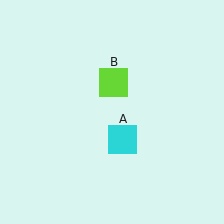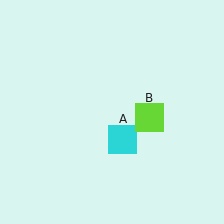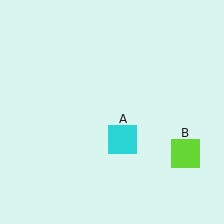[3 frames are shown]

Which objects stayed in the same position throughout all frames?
Cyan square (object A) remained stationary.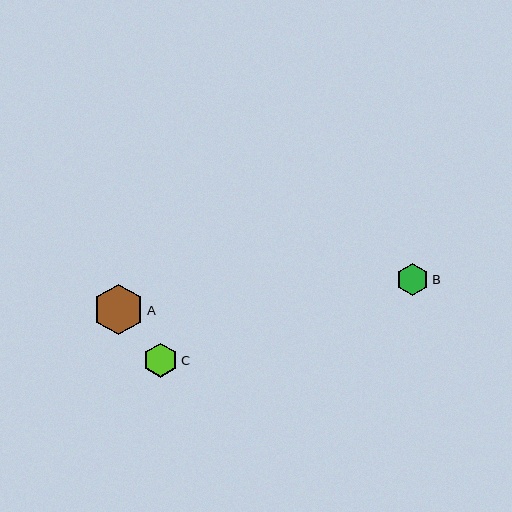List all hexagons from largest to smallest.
From largest to smallest: A, C, B.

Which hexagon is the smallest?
Hexagon B is the smallest with a size of approximately 32 pixels.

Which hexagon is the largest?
Hexagon A is the largest with a size of approximately 50 pixels.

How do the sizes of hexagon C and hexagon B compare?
Hexagon C and hexagon B are approximately the same size.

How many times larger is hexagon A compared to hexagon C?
Hexagon A is approximately 1.5 times the size of hexagon C.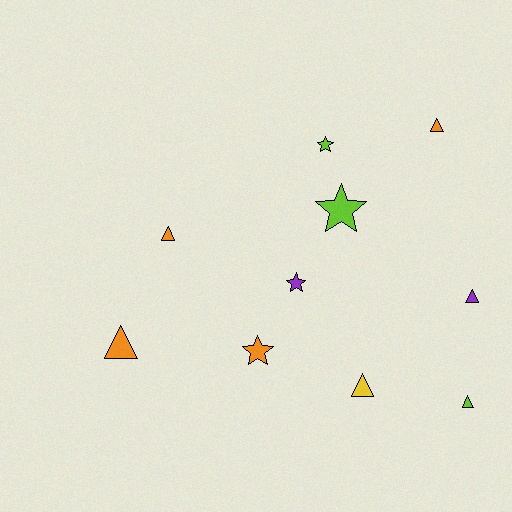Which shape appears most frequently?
Triangle, with 6 objects.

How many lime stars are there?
There are 2 lime stars.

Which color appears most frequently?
Orange, with 4 objects.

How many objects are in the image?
There are 10 objects.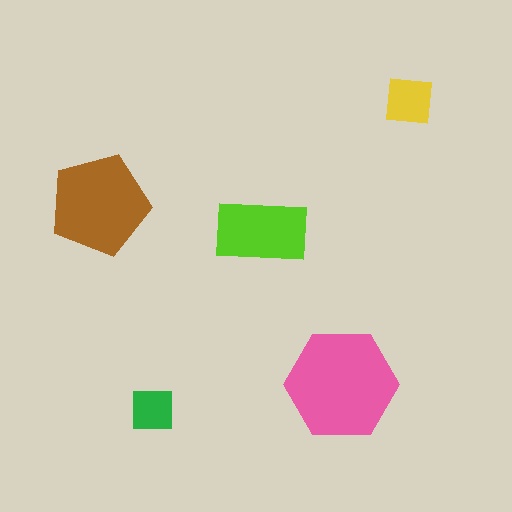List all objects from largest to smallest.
The pink hexagon, the brown pentagon, the lime rectangle, the yellow square, the green square.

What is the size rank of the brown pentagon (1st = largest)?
2nd.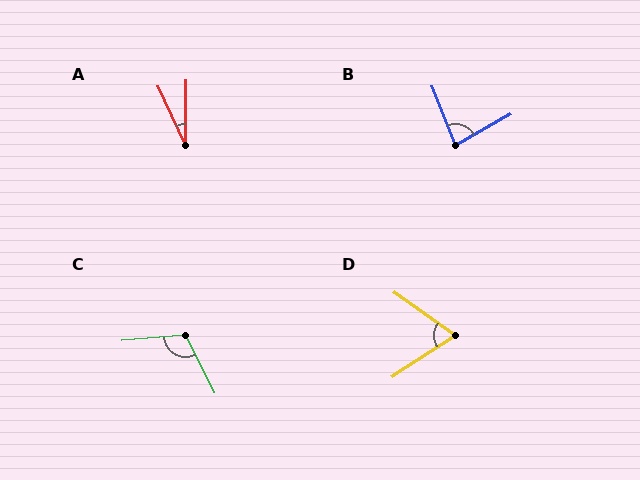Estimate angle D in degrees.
Approximately 68 degrees.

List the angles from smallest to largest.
A (25°), D (68°), B (82°), C (111°).